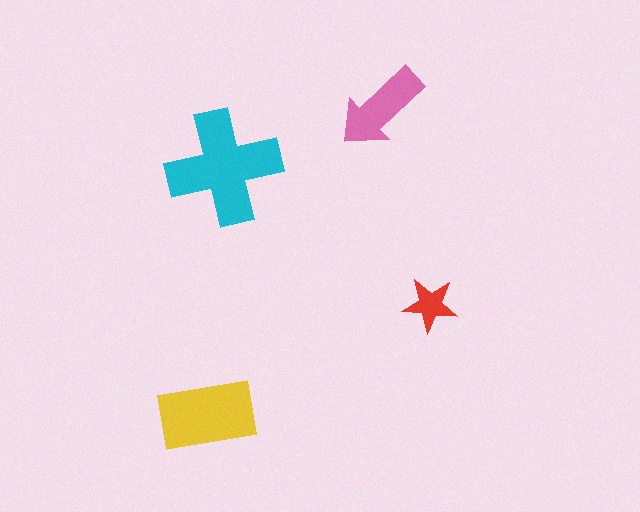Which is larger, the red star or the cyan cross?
The cyan cross.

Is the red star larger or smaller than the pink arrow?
Smaller.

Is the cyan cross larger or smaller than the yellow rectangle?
Larger.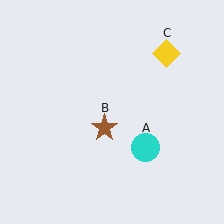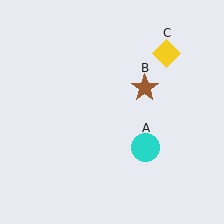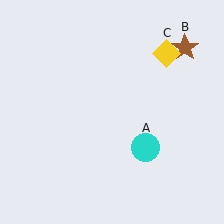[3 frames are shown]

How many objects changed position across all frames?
1 object changed position: brown star (object B).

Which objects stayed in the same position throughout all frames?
Cyan circle (object A) and yellow diamond (object C) remained stationary.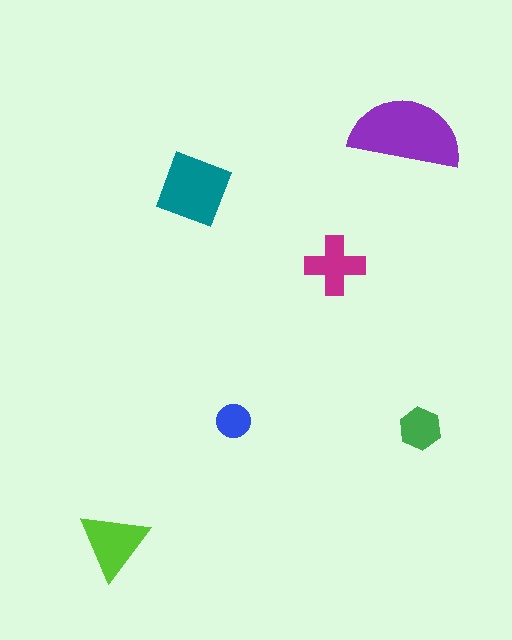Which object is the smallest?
The blue circle.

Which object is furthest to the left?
The lime triangle is leftmost.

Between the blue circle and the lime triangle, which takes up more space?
The lime triangle.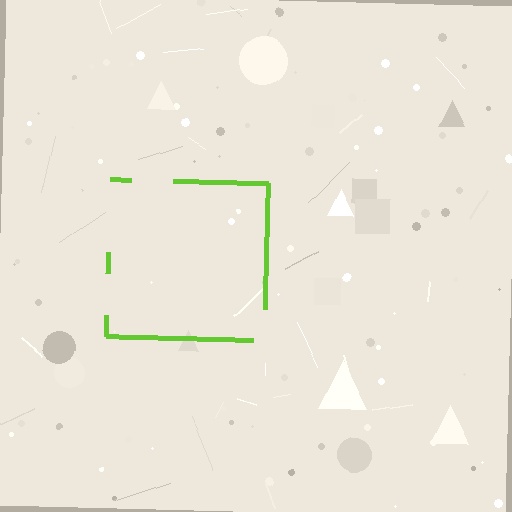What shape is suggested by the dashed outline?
The dashed outline suggests a square.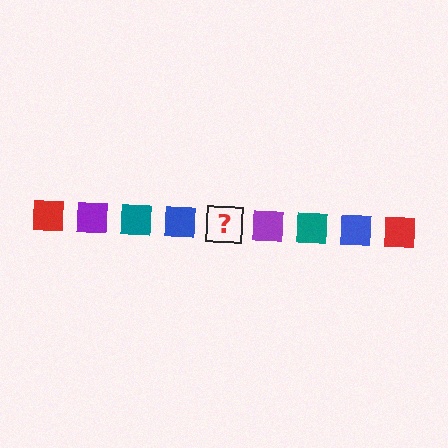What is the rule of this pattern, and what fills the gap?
The rule is that the pattern cycles through red, purple, teal, blue squares. The gap should be filled with a red square.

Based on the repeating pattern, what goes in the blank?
The blank should be a red square.